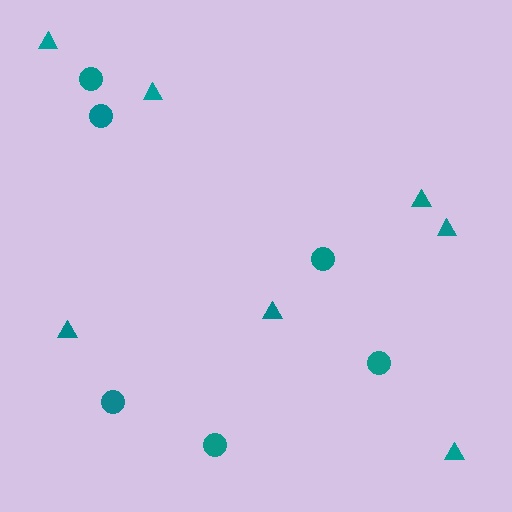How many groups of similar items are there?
There are 2 groups: one group of circles (6) and one group of triangles (7).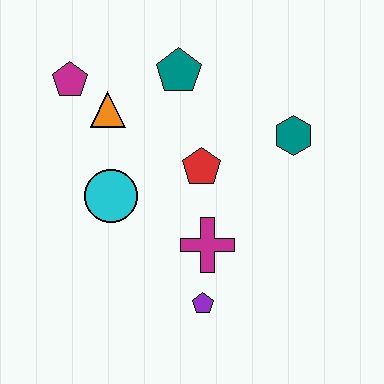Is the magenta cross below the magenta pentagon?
Yes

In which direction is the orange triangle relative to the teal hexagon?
The orange triangle is to the left of the teal hexagon.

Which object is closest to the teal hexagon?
The red pentagon is closest to the teal hexagon.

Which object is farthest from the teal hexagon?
The magenta pentagon is farthest from the teal hexagon.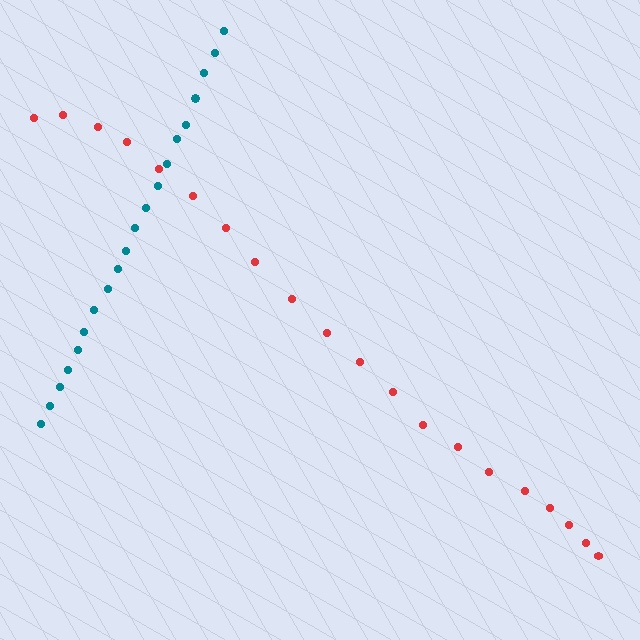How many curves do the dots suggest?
There are 2 distinct paths.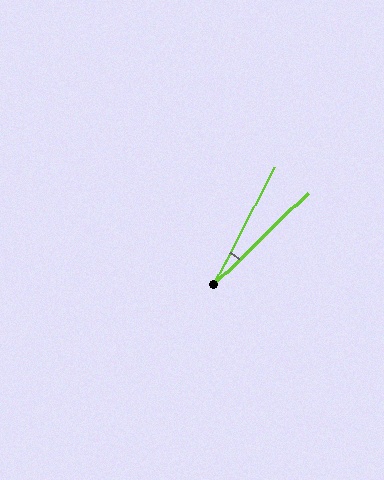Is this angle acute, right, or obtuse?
It is acute.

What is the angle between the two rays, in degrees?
Approximately 19 degrees.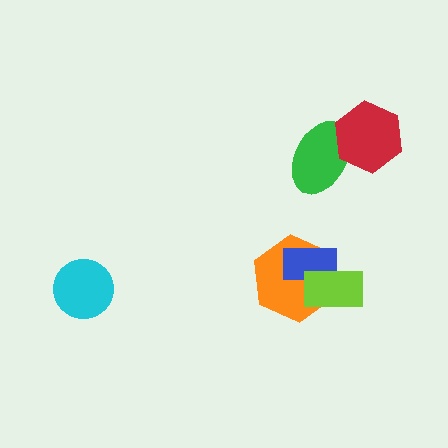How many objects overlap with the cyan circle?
0 objects overlap with the cyan circle.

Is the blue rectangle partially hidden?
Yes, it is partially covered by another shape.